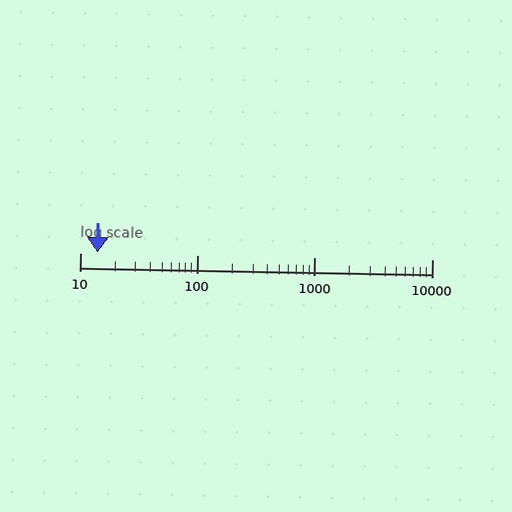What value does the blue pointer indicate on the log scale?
The pointer indicates approximately 14.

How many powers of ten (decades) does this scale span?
The scale spans 3 decades, from 10 to 10000.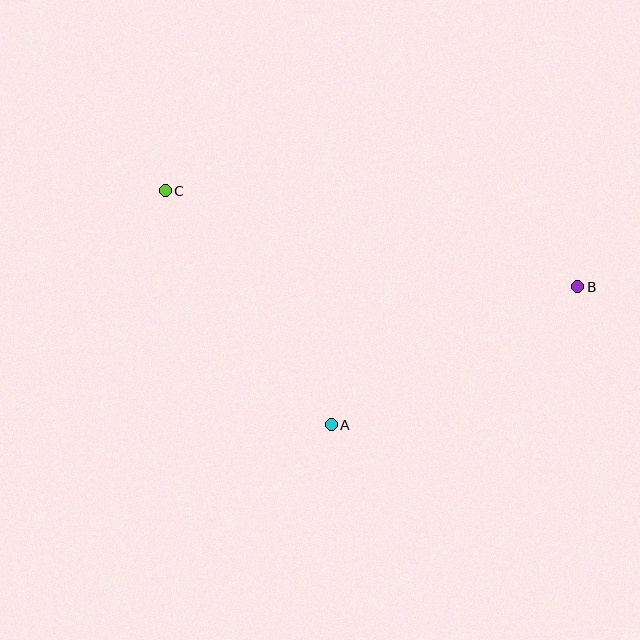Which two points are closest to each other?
Points A and B are closest to each other.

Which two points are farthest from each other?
Points B and C are farthest from each other.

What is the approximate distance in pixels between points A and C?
The distance between A and C is approximately 287 pixels.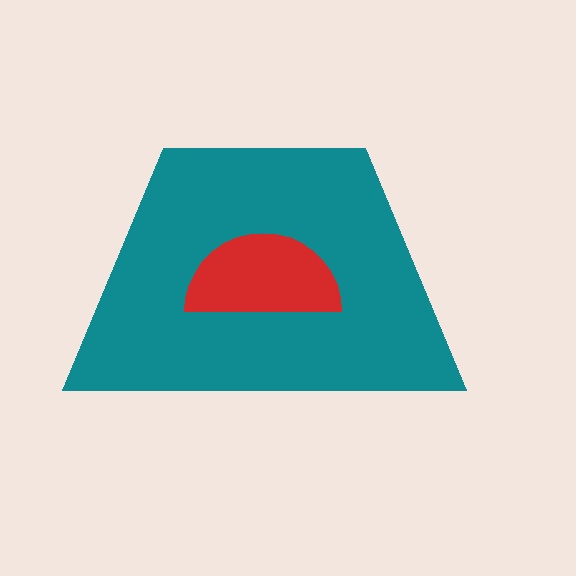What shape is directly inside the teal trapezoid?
The red semicircle.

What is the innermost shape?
The red semicircle.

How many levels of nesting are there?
2.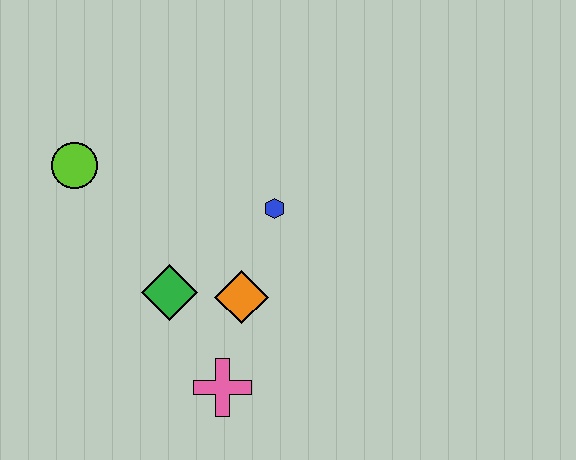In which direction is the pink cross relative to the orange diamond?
The pink cross is below the orange diamond.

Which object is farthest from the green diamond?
The lime circle is farthest from the green diamond.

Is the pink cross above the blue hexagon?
No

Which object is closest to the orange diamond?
The green diamond is closest to the orange diamond.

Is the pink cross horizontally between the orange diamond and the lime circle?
Yes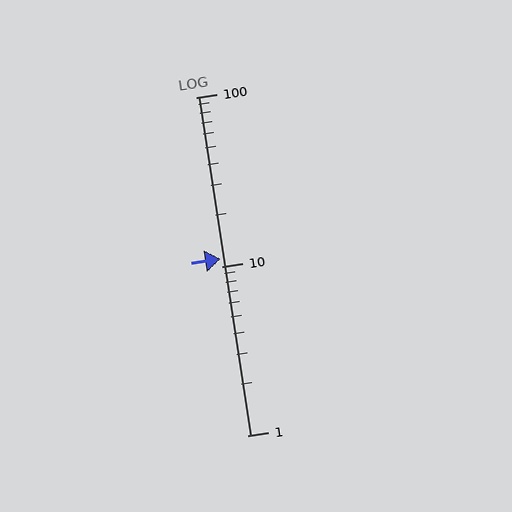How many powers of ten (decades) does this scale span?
The scale spans 2 decades, from 1 to 100.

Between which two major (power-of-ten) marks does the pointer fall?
The pointer is between 10 and 100.